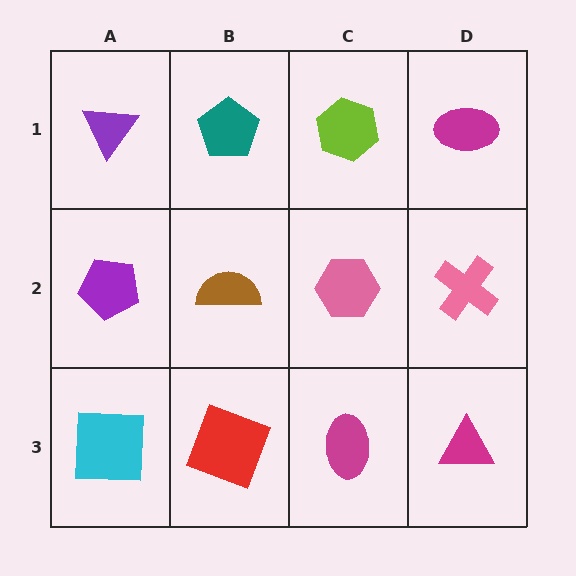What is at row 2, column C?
A pink hexagon.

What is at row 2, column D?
A pink cross.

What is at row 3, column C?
A magenta ellipse.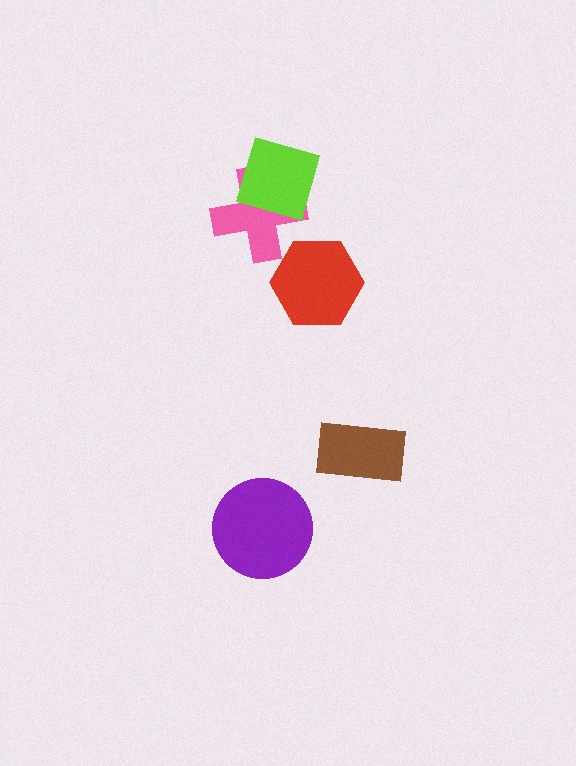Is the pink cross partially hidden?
Yes, it is partially covered by another shape.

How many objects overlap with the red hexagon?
0 objects overlap with the red hexagon.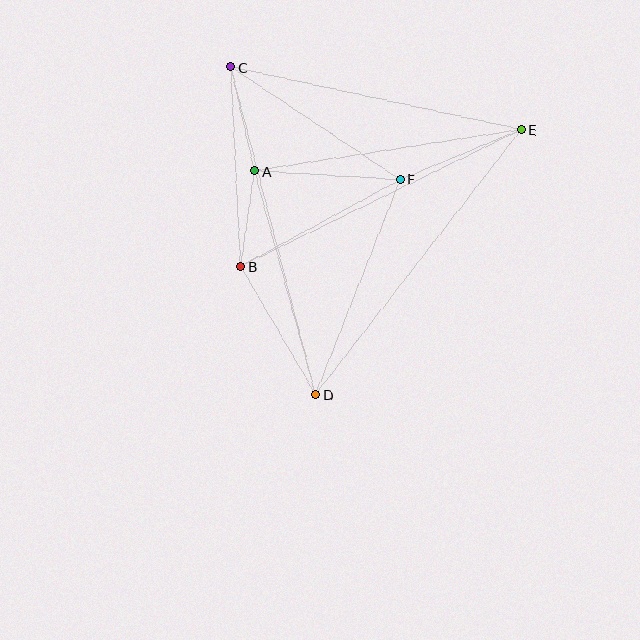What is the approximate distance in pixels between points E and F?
The distance between E and F is approximately 131 pixels.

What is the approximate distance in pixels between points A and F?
The distance between A and F is approximately 146 pixels.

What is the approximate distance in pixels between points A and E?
The distance between A and E is approximately 270 pixels.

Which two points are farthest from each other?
Points C and D are farthest from each other.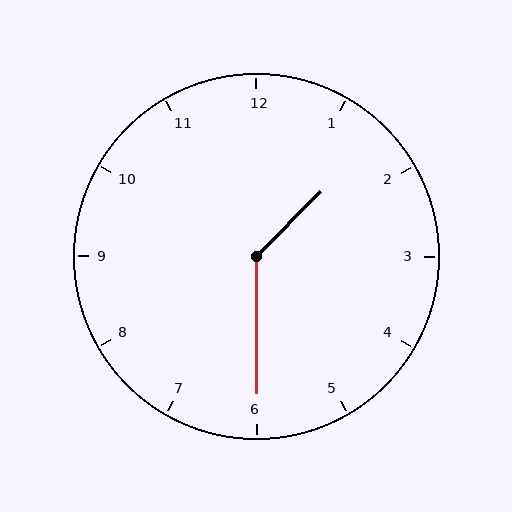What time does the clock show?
1:30.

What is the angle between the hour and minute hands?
Approximately 135 degrees.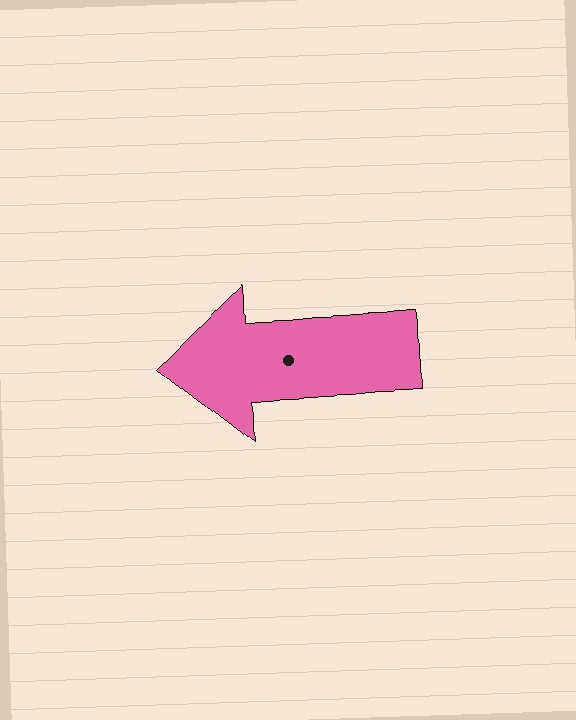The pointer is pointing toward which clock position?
Roughly 9 o'clock.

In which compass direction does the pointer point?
West.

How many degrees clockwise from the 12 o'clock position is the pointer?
Approximately 267 degrees.